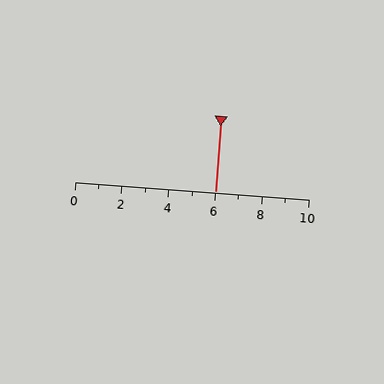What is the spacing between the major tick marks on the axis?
The major ticks are spaced 2 apart.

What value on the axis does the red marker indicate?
The marker indicates approximately 6.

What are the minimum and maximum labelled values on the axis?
The axis runs from 0 to 10.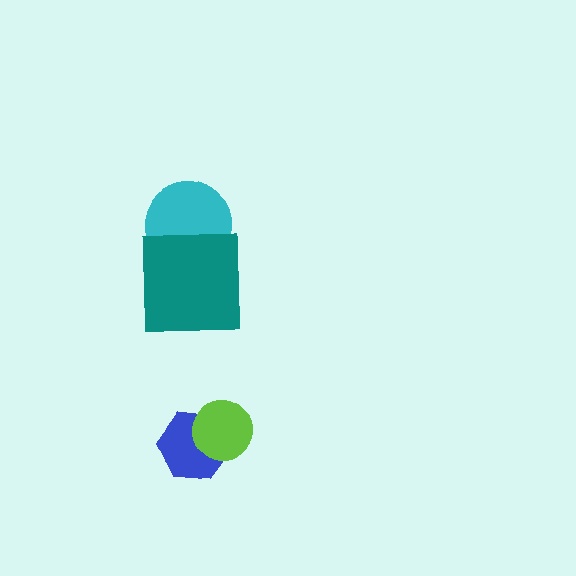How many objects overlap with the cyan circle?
1 object overlaps with the cyan circle.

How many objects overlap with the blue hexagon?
1 object overlaps with the blue hexagon.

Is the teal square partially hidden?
No, no other shape covers it.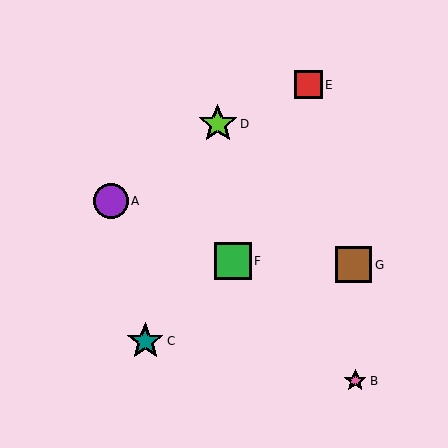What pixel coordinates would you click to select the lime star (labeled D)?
Click at (218, 124) to select the lime star D.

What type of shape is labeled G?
Shape G is a brown square.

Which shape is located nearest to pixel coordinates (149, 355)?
The teal star (labeled C) at (145, 341) is nearest to that location.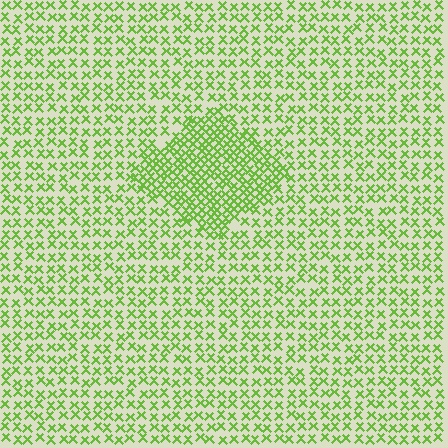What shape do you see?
I see a diamond.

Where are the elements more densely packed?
The elements are more densely packed inside the diamond boundary.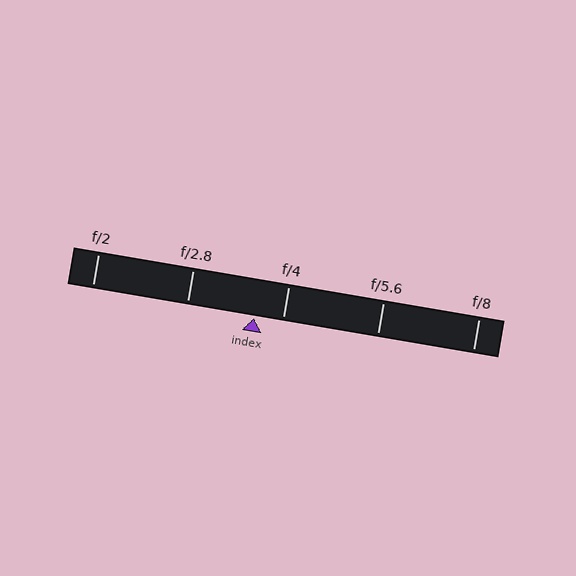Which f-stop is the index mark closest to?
The index mark is closest to f/4.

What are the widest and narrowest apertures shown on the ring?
The widest aperture shown is f/2 and the narrowest is f/8.